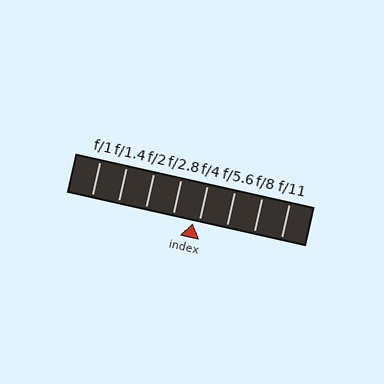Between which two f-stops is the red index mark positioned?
The index mark is between f/2.8 and f/4.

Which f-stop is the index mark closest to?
The index mark is closest to f/4.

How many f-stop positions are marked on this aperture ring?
There are 8 f-stop positions marked.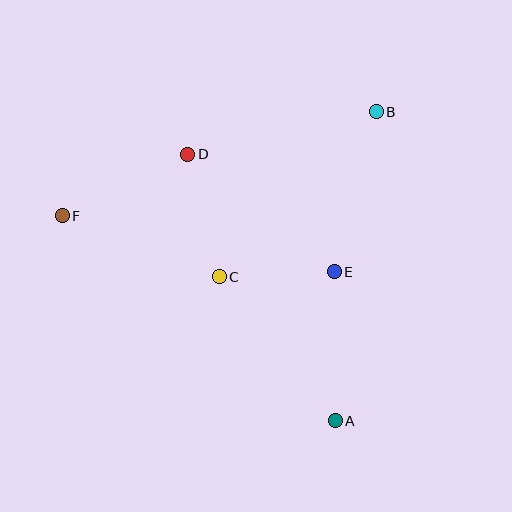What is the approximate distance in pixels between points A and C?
The distance between A and C is approximately 185 pixels.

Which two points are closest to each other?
Points C and E are closest to each other.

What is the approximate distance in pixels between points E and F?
The distance between E and F is approximately 278 pixels.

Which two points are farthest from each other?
Points A and F are farthest from each other.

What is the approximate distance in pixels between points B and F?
The distance between B and F is approximately 331 pixels.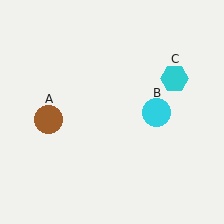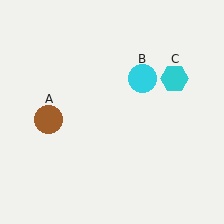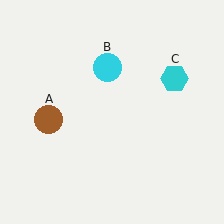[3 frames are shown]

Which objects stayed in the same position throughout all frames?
Brown circle (object A) and cyan hexagon (object C) remained stationary.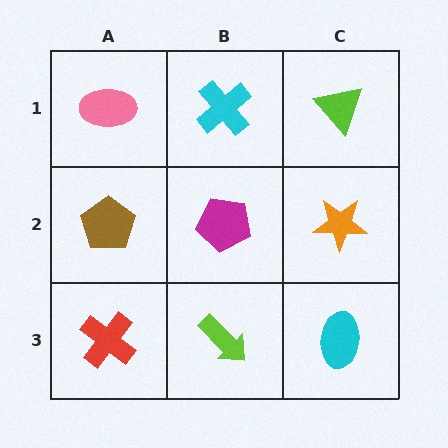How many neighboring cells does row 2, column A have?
3.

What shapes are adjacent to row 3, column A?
A brown pentagon (row 2, column A), a lime arrow (row 3, column B).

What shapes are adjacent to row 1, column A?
A brown pentagon (row 2, column A), a cyan cross (row 1, column B).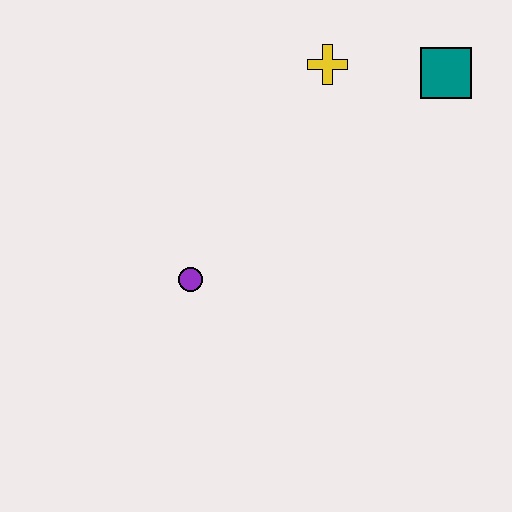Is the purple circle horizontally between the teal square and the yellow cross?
No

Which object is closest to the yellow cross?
The teal square is closest to the yellow cross.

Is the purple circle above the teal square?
No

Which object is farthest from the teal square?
The purple circle is farthest from the teal square.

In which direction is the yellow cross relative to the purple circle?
The yellow cross is above the purple circle.